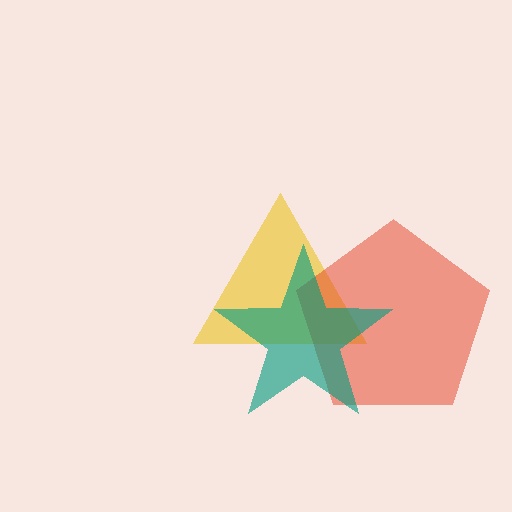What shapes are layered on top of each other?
The layered shapes are: a yellow triangle, a red pentagon, a teal star.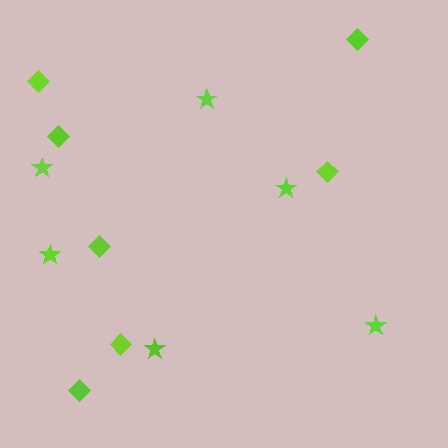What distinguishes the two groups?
There are 2 groups: one group of diamonds (7) and one group of stars (6).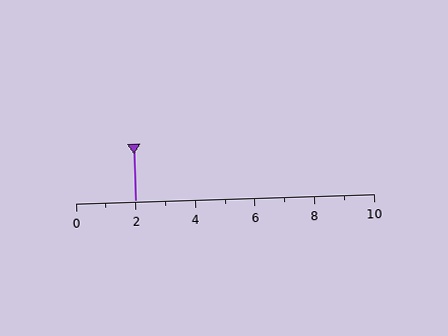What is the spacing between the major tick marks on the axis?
The major ticks are spaced 2 apart.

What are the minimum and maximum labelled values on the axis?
The axis runs from 0 to 10.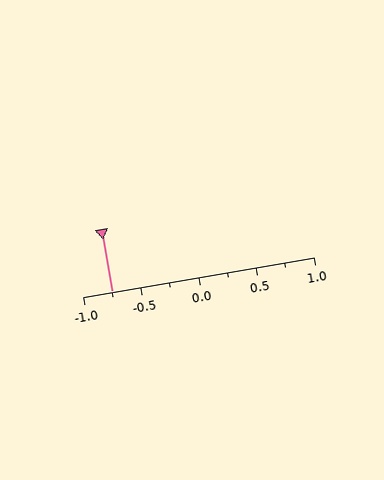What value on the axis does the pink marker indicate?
The marker indicates approximately -0.75.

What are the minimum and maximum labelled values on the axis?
The axis runs from -1.0 to 1.0.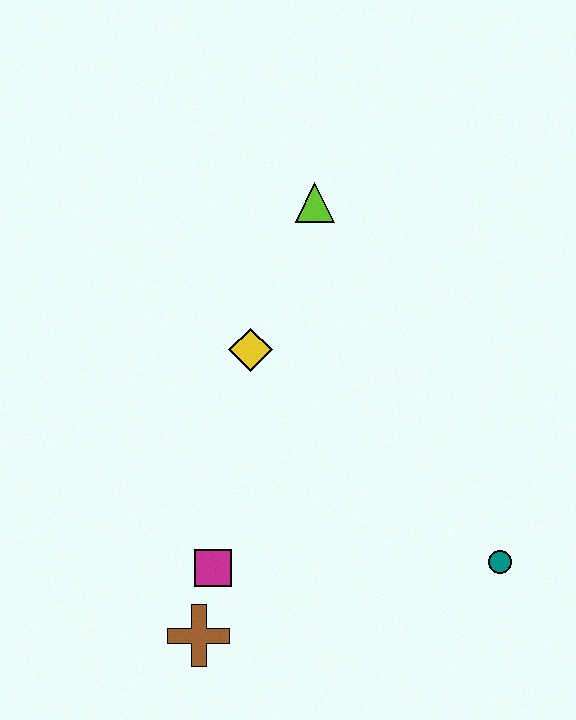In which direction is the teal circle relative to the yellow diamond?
The teal circle is to the right of the yellow diamond.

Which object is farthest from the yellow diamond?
The teal circle is farthest from the yellow diamond.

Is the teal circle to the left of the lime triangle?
No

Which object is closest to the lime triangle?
The yellow diamond is closest to the lime triangle.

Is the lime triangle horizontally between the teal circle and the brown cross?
Yes